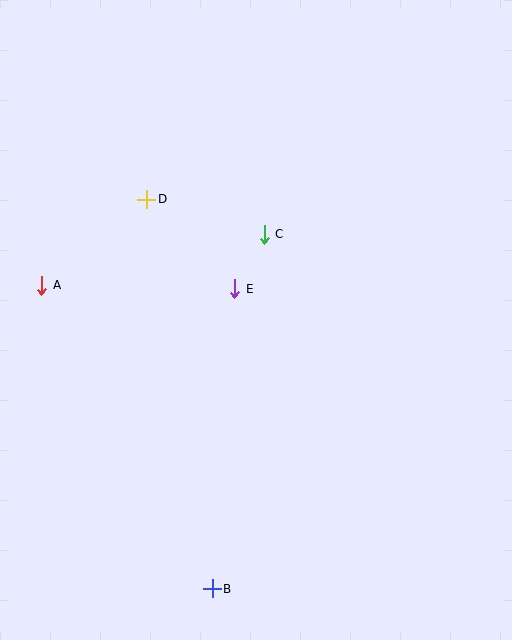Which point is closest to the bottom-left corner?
Point B is closest to the bottom-left corner.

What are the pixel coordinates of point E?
Point E is at (235, 289).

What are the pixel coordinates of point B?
Point B is at (212, 589).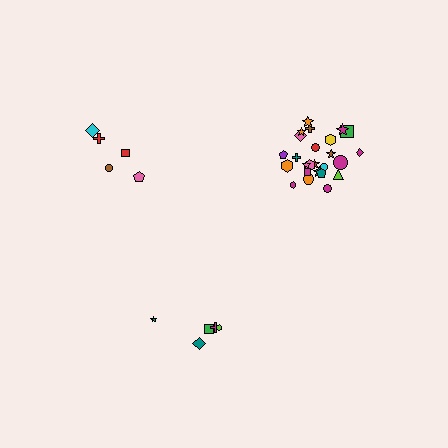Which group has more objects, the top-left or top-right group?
The top-right group.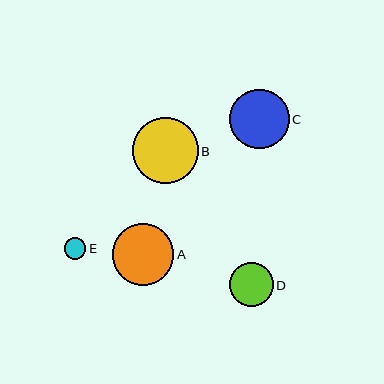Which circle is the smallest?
Circle E is the smallest with a size of approximately 22 pixels.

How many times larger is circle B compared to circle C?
Circle B is approximately 1.1 times the size of circle C.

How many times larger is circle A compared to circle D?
Circle A is approximately 1.4 times the size of circle D.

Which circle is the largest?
Circle B is the largest with a size of approximately 66 pixels.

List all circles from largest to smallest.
From largest to smallest: B, A, C, D, E.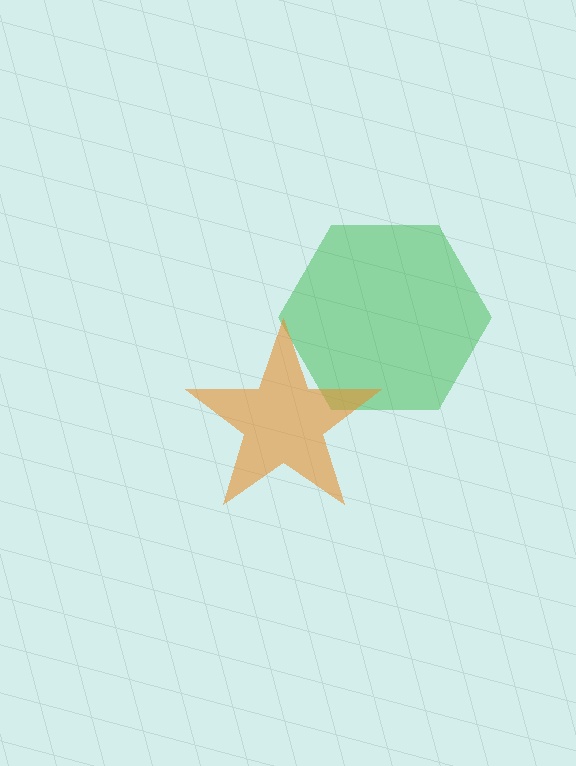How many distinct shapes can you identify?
There are 2 distinct shapes: a green hexagon, an orange star.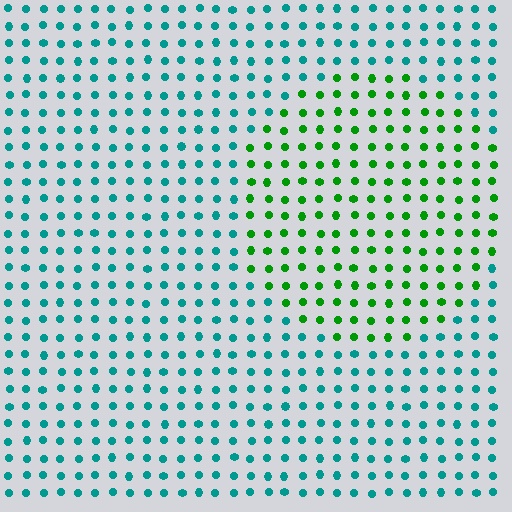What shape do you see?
I see a circle.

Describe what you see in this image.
The image is filled with small teal elements in a uniform arrangement. A circle-shaped region is visible where the elements are tinted to a slightly different hue, forming a subtle color boundary.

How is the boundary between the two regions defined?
The boundary is defined purely by a slight shift in hue (about 53 degrees). Spacing, size, and orientation are identical on both sides.